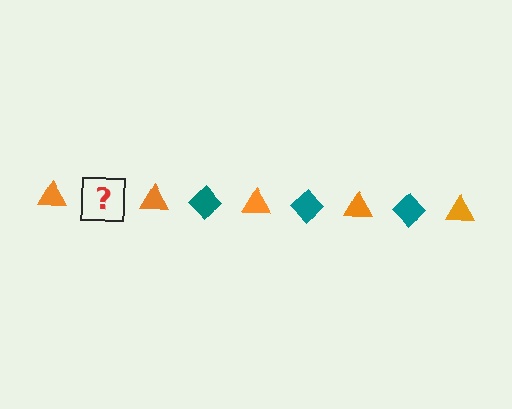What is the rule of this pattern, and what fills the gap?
The rule is that the pattern alternates between orange triangle and teal diamond. The gap should be filled with a teal diamond.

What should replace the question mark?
The question mark should be replaced with a teal diamond.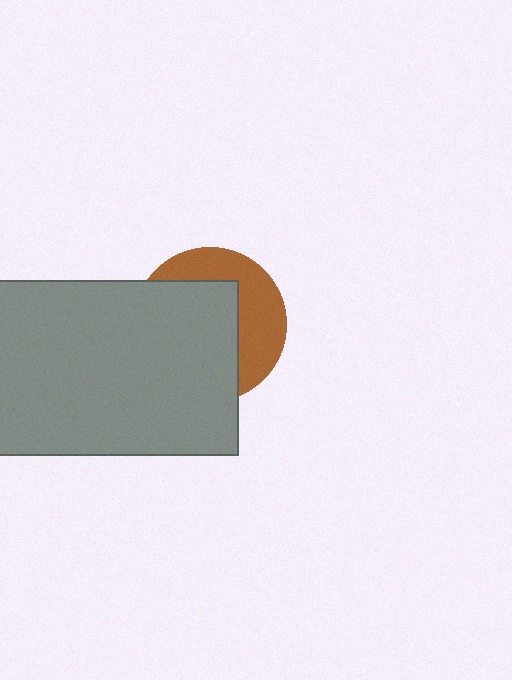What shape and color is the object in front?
The object in front is a gray rectangle.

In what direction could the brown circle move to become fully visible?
The brown circle could move right. That would shift it out from behind the gray rectangle entirely.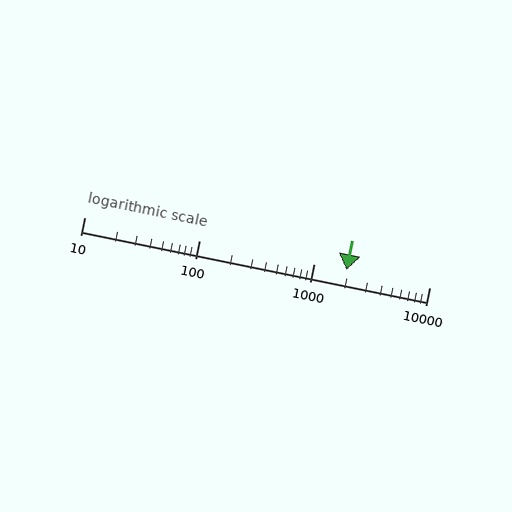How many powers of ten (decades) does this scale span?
The scale spans 3 decades, from 10 to 10000.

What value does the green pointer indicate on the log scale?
The pointer indicates approximately 1900.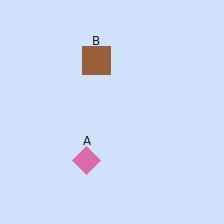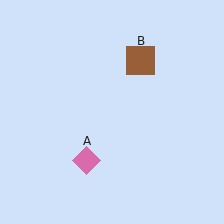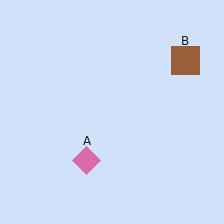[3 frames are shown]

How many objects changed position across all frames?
1 object changed position: brown square (object B).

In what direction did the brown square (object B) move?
The brown square (object B) moved right.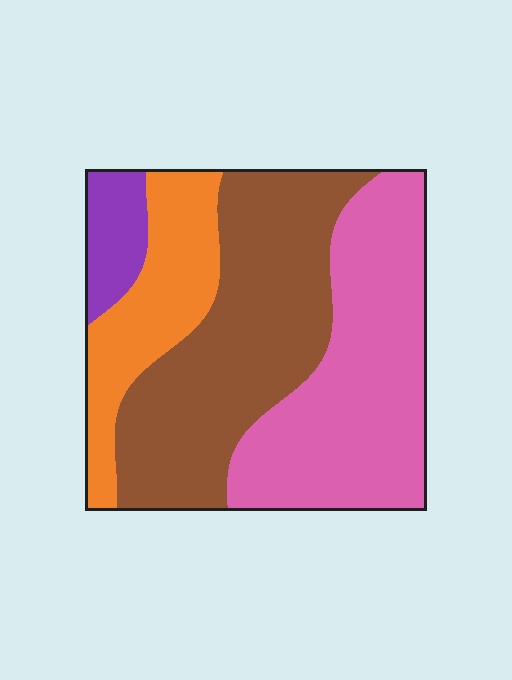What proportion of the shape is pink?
Pink covers roughly 35% of the shape.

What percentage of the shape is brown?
Brown covers 38% of the shape.